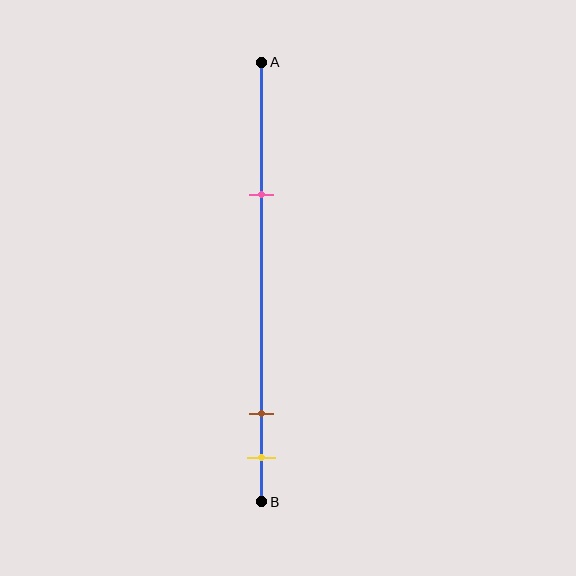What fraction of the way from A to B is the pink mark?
The pink mark is approximately 30% (0.3) of the way from A to B.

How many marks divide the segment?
There are 3 marks dividing the segment.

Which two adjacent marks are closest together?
The brown and yellow marks are the closest adjacent pair.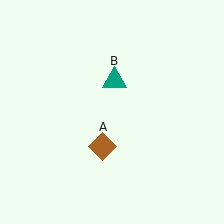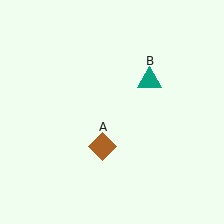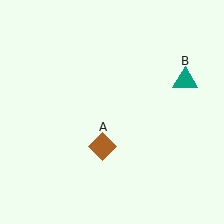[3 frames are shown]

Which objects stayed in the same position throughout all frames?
Brown diamond (object A) remained stationary.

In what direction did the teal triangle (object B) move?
The teal triangle (object B) moved right.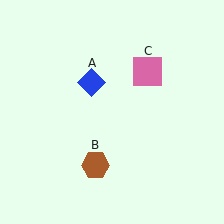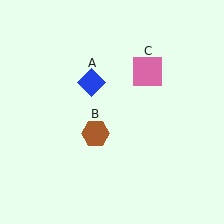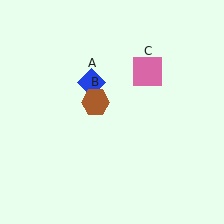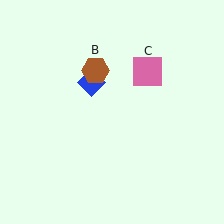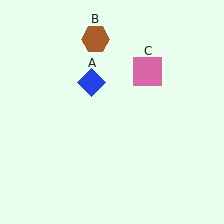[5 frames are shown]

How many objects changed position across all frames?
1 object changed position: brown hexagon (object B).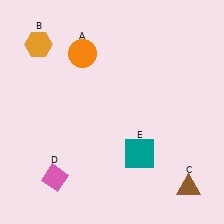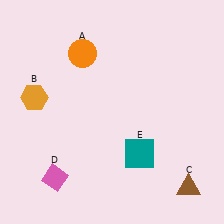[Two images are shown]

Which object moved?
The orange hexagon (B) moved down.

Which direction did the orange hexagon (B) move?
The orange hexagon (B) moved down.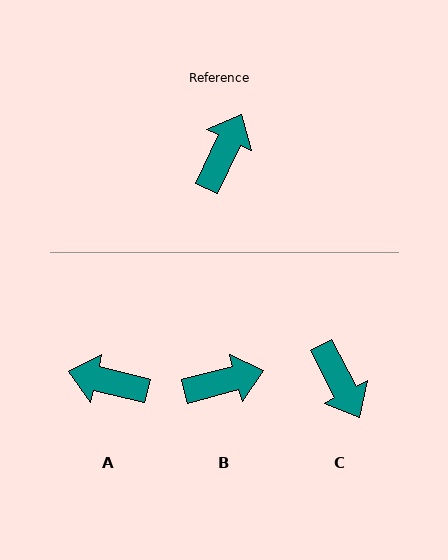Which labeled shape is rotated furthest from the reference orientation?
C, about 127 degrees away.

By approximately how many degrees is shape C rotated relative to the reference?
Approximately 127 degrees clockwise.